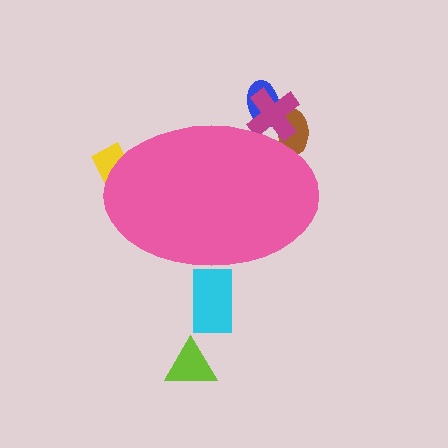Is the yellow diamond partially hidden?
Yes, the yellow diamond is partially hidden behind the pink ellipse.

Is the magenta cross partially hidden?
Yes, the magenta cross is partially hidden behind the pink ellipse.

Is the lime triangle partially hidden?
No, the lime triangle is fully visible.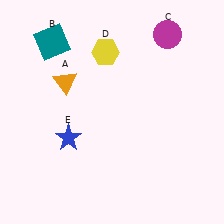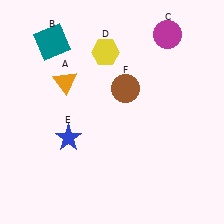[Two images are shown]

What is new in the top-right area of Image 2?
A brown circle (F) was added in the top-right area of Image 2.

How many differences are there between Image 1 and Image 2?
There is 1 difference between the two images.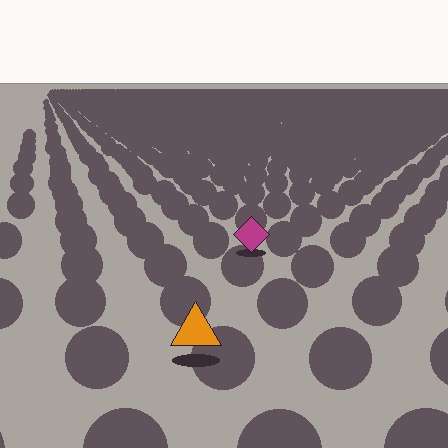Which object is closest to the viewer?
The orange triangle is closest. The texture marks near it are larger and more spread out.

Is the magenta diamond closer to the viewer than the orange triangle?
No. The orange triangle is closer — you can tell from the texture gradient: the ground texture is coarser near it.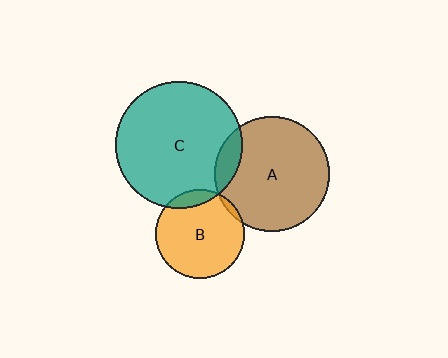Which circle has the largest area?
Circle C (teal).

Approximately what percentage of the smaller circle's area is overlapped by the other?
Approximately 10%.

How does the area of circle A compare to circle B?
Approximately 1.7 times.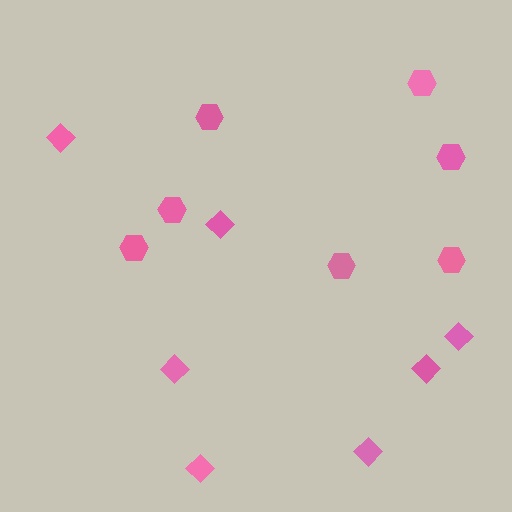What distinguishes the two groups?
There are 2 groups: one group of diamonds (7) and one group of hexagons (7).